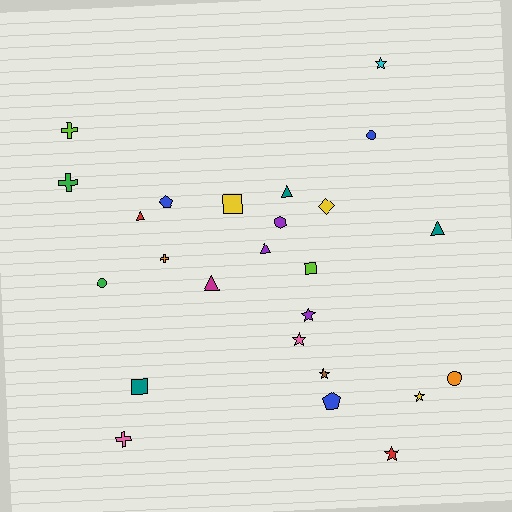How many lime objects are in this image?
There are 2 lime objects.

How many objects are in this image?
There are 25 objects.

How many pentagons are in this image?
There are 2 pentagons.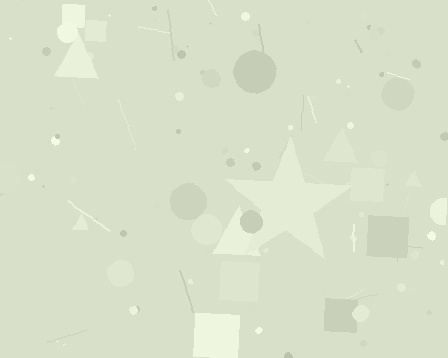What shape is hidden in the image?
A star is hidden in the image.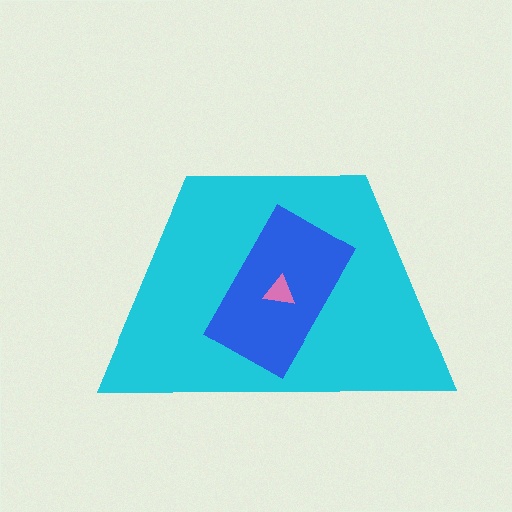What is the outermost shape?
The cyan trapezoid.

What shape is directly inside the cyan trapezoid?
The blue rectangle.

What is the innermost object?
The pink triangle.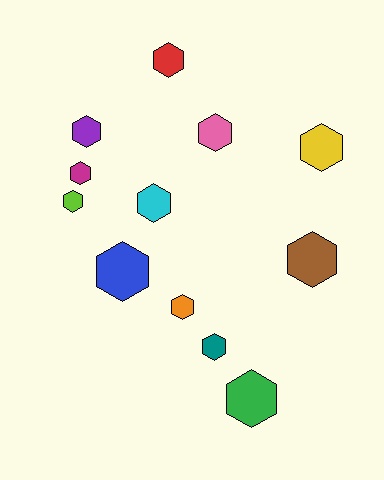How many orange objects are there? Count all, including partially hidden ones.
There is 1 orange object.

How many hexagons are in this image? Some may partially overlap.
There are 12 hexagons.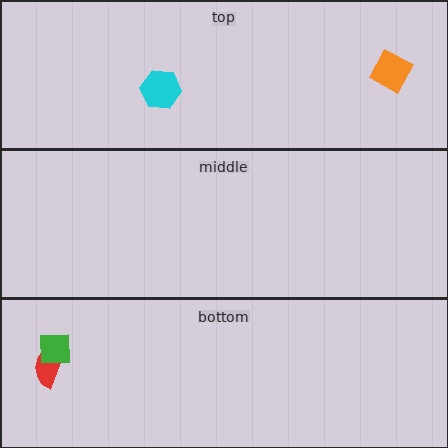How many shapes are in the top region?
2.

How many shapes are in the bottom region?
2.